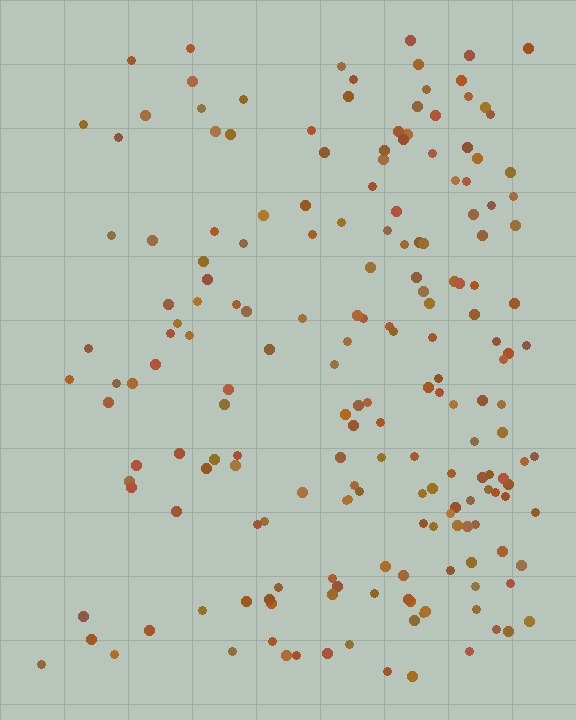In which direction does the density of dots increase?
From left to right, with the right side densest.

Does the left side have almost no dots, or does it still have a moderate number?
Still a moderate number, just noticeably fewer than the right.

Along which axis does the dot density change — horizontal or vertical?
Horizontal.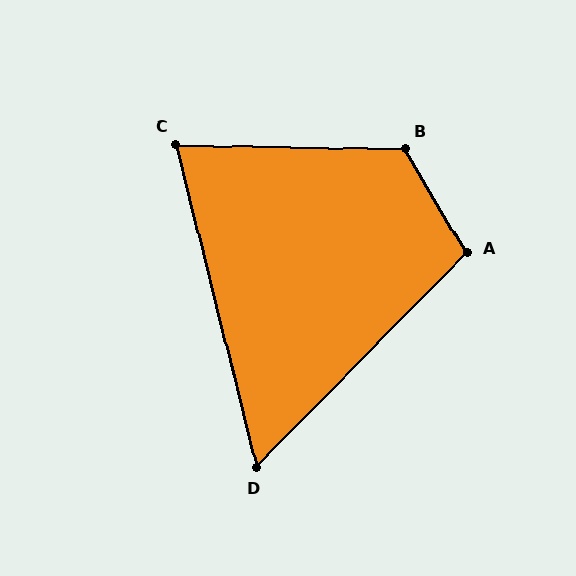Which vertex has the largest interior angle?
B, at approximately 121 degrees.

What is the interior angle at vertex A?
Approximately 105 degrees (obtuse).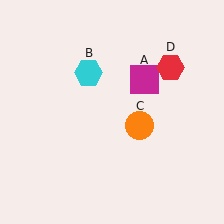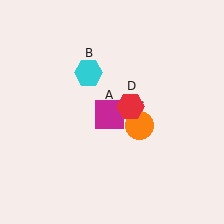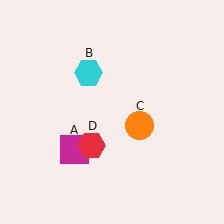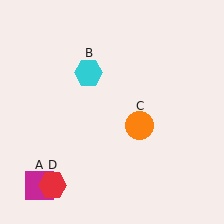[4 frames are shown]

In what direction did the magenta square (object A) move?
The magenta square (object A) moved down and to the left.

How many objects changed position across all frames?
2 objects changed position: magenta square (object A), red hexagon (object D).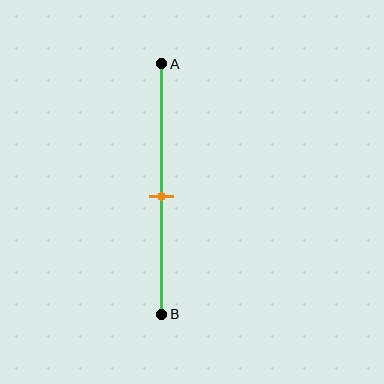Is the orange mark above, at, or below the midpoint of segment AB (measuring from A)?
The orange mark is approximately at the midpoint of segment AB.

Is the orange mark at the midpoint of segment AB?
Yes, the mark is approximately at the midpoint.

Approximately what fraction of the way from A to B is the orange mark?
The orange mark is approximately 55% of the way from A to B.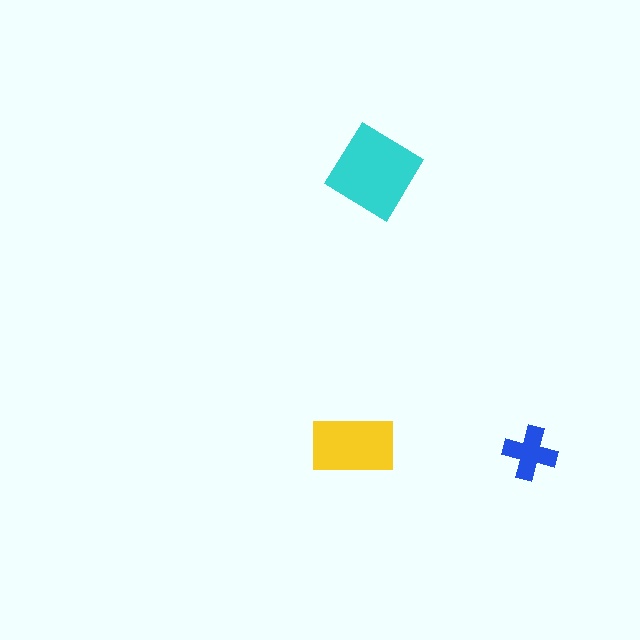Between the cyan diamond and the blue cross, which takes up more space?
The cyan diamond.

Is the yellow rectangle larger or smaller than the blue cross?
Larger.